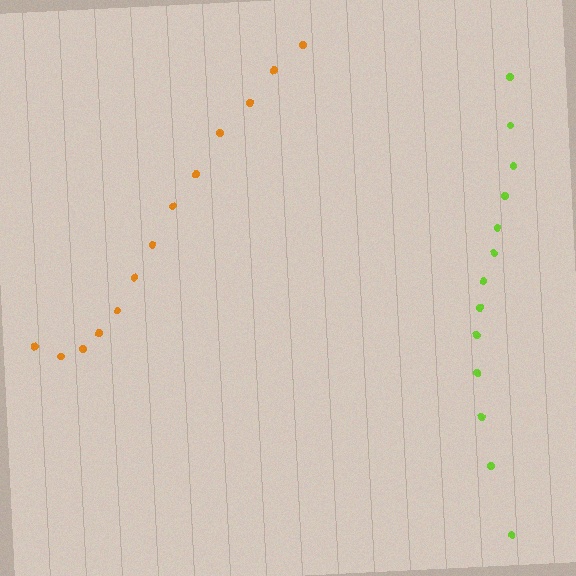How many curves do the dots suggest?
There are 2 distinct paths.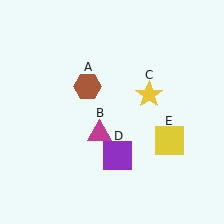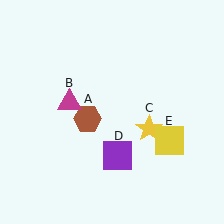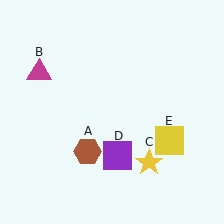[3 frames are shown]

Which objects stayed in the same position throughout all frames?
Purple square (object D) and yellow square (object E) remained stationary.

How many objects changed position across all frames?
3 objects changed position: brown hexagon (object A), magenta triangle (object B), yellow star (object C).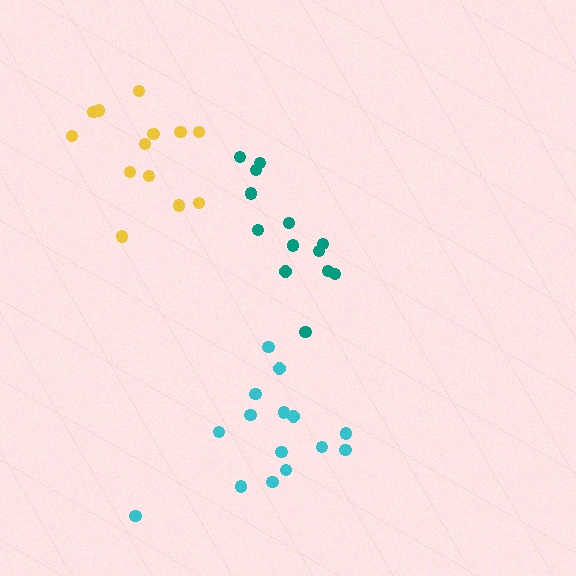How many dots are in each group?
Group 1: 13 dots, Group 2: 15 dots, Group 3: 13 dots (41 total).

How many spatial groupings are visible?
There are 3 spatial groupings.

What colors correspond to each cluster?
The clusters are colored: teal, cyan, yellow.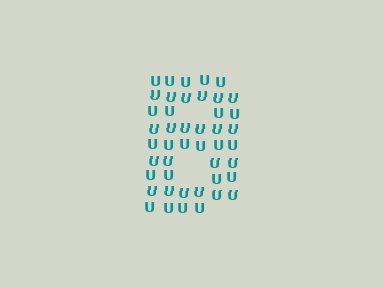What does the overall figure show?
The overall figure shows the letter B.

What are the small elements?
The small elements are letter U's.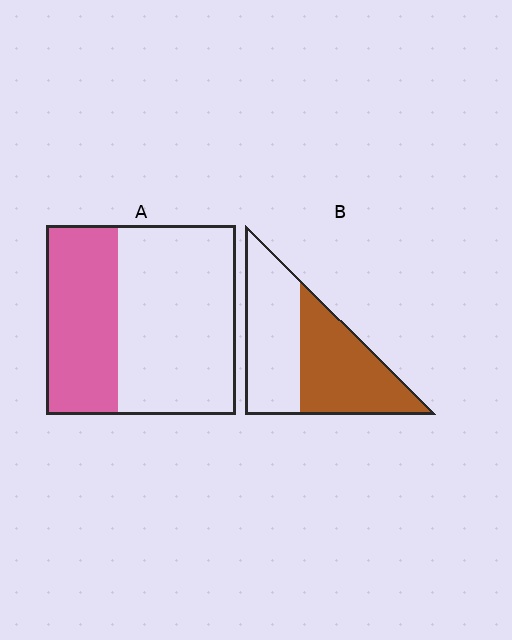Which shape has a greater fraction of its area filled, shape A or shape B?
Shape B.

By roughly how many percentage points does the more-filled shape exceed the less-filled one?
By roughly 15 percentage points (B over A).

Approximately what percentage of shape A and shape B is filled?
A is approximately 40% and B is approximately 50%.